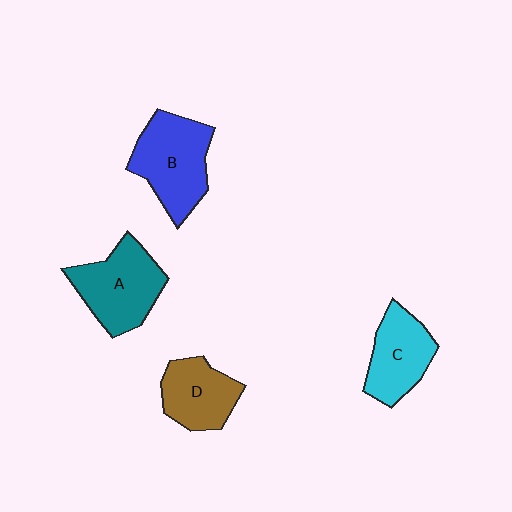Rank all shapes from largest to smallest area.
From largest to smallest: B (blue), A (teal), C (cyan), D (brown).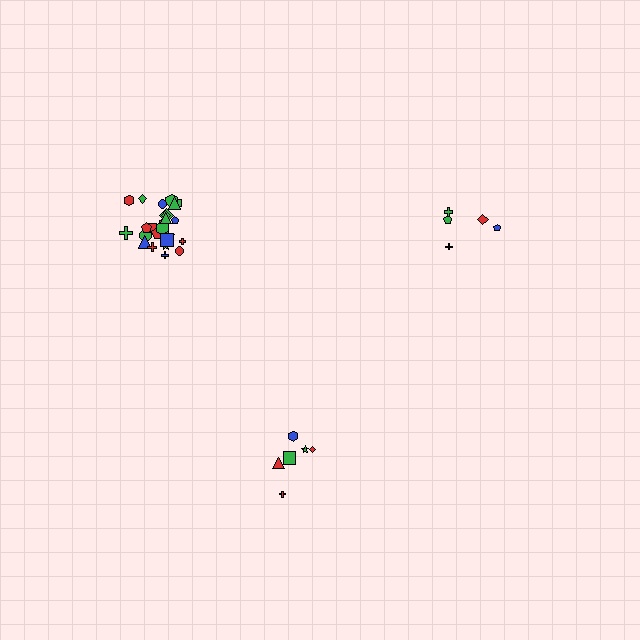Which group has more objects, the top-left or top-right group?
The top-left group.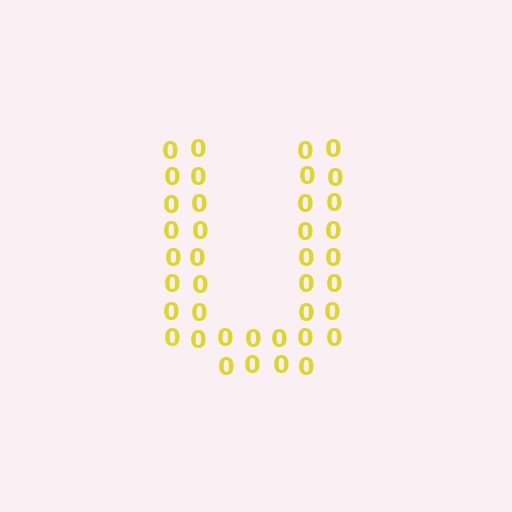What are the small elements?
The small elements are digit 0's.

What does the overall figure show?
The overall figure shows the letter U.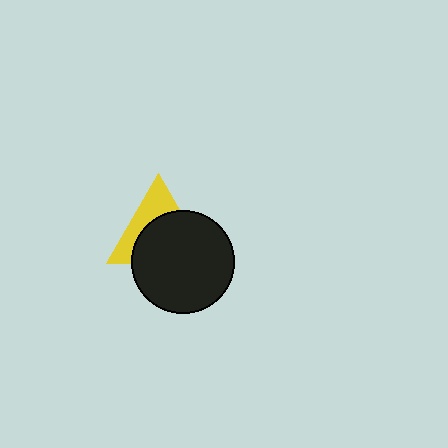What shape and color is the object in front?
The object in front is a black circle.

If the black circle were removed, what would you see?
You would see the complete yellow triangle.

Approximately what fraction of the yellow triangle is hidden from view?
Roughly 60% of the yellow triangle is hidden behind the black circle.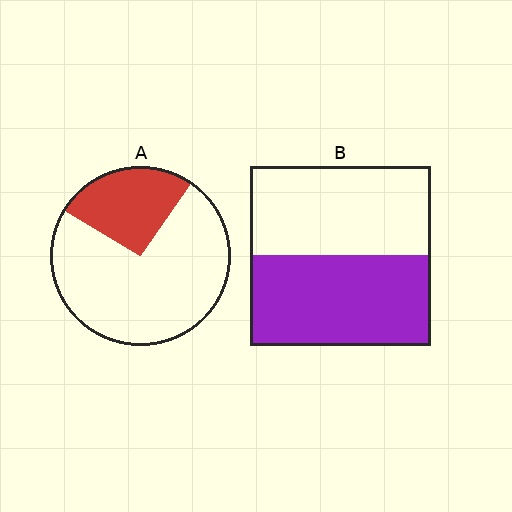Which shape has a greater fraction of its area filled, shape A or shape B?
Shape B.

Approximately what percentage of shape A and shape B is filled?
A is approximately 25% and B is approximately 50%.